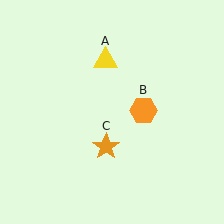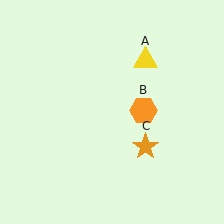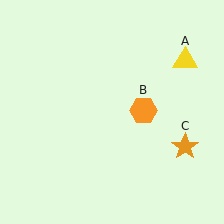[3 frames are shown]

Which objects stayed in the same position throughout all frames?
Orange hexagon (object B) remained stationary.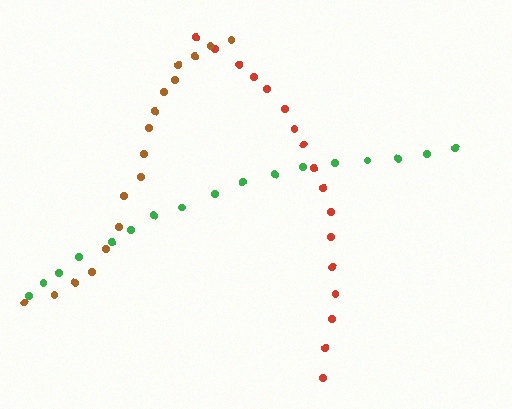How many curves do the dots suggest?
There are 3 distinct paths.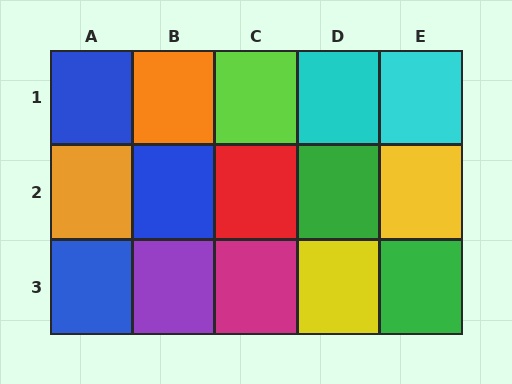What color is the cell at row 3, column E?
Green.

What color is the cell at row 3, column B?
Purple.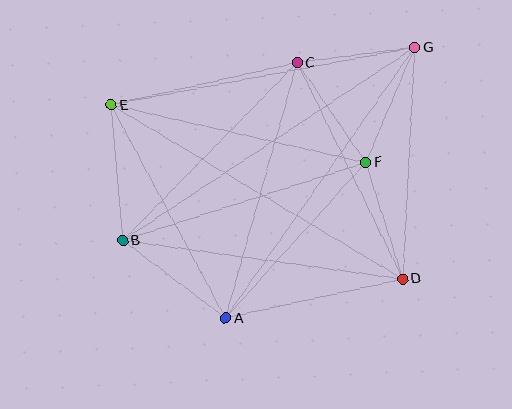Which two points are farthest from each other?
Points B and G are farthest from each other.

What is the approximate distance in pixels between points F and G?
The distance between F and G is approximately 125 pixels.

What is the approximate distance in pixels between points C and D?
The distance between C and D is approximately 240 pixels.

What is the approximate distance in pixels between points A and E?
The distance between A and E is approximately 242 pixels.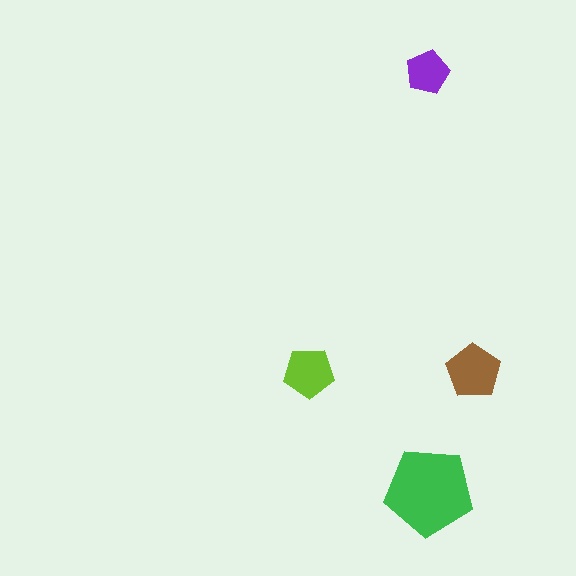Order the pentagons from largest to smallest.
the green one, the brown one, the lime one, the purple one.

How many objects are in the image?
There are 4 objects in the image.